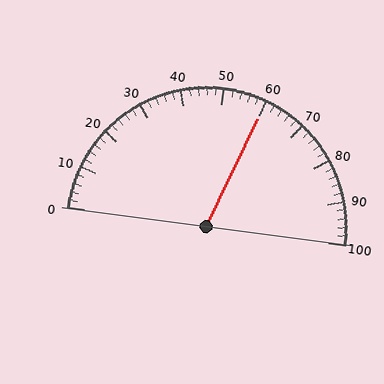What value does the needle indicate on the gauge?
The needle indicates approximately 60.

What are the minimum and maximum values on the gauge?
The gauge ranges from 0 to 100.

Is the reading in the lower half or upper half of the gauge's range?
The reading is in the upper half of the range (0 to 100).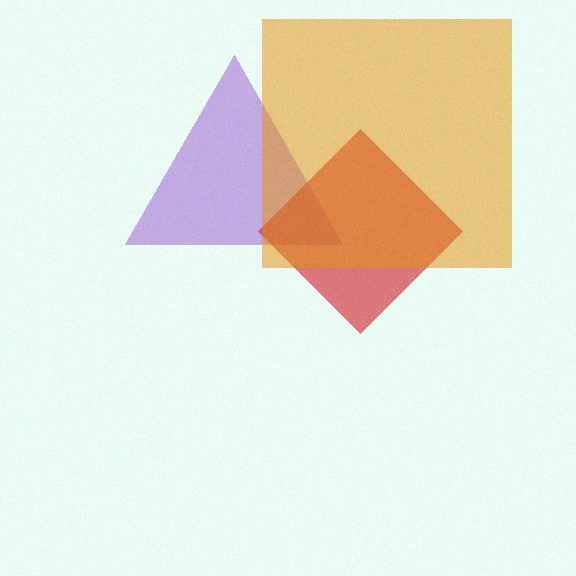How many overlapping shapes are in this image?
There are 3 overlapping shapes in the image.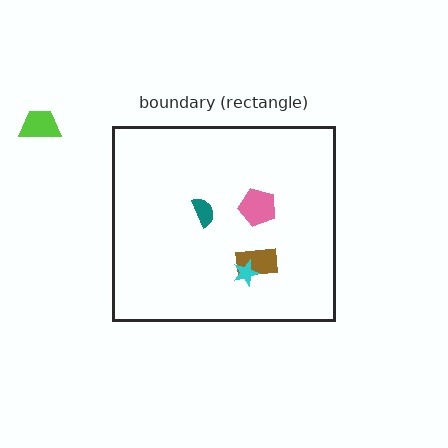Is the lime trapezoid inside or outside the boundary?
Outside.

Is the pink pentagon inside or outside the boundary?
Inside.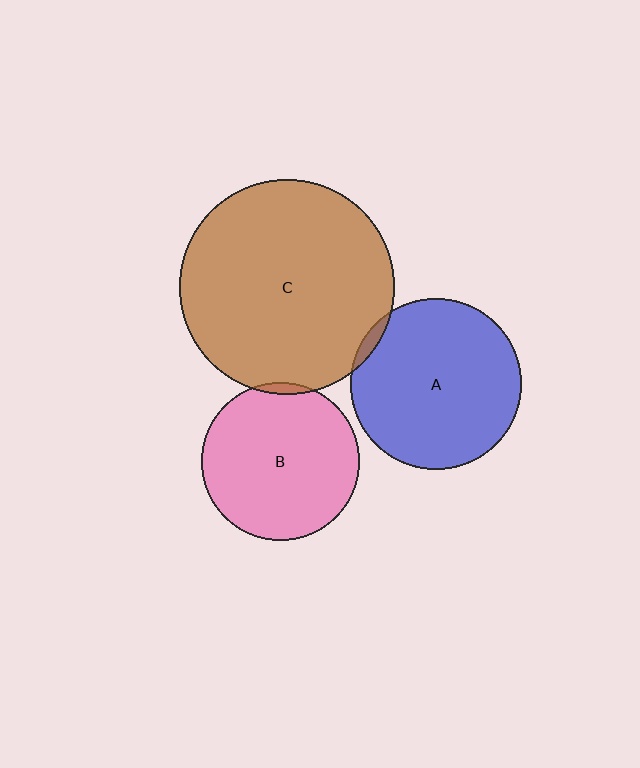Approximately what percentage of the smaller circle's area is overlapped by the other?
Approximately 5%.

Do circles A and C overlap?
Yes.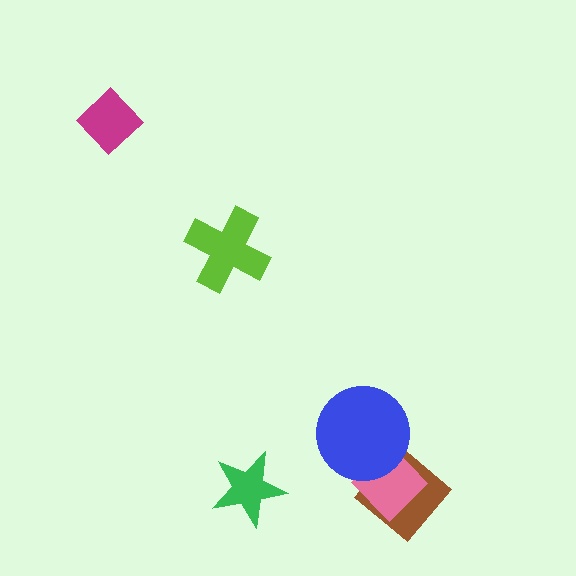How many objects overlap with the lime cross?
0 objects overlap with the lime cross.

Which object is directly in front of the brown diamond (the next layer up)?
The pink diamond is directly in front of the brown diamond.